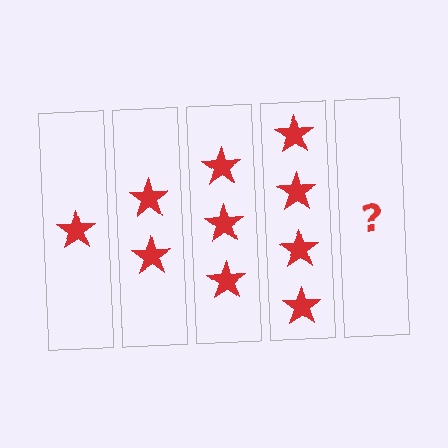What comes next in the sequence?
The next element should be 5 stars.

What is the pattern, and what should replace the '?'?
The pattern is that each step adds one more star. The '?' should be 5 stars.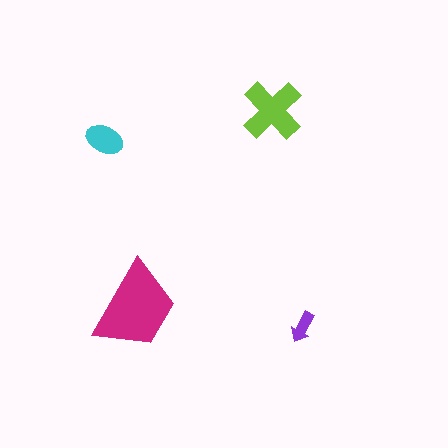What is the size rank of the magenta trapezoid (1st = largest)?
1st.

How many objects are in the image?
There are 4 objects in the image.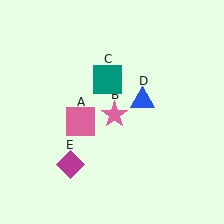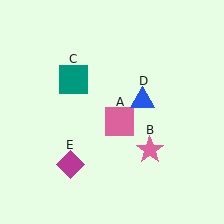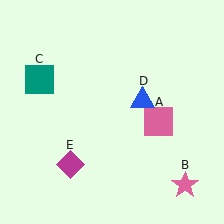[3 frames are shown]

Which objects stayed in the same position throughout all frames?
Blue triangle (object D) and magenta diamond (object E) remained stationary.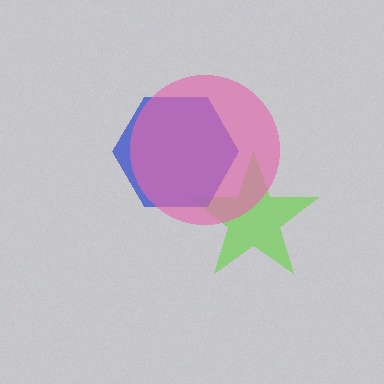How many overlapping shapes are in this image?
There are 3 overlapping shapes in the image.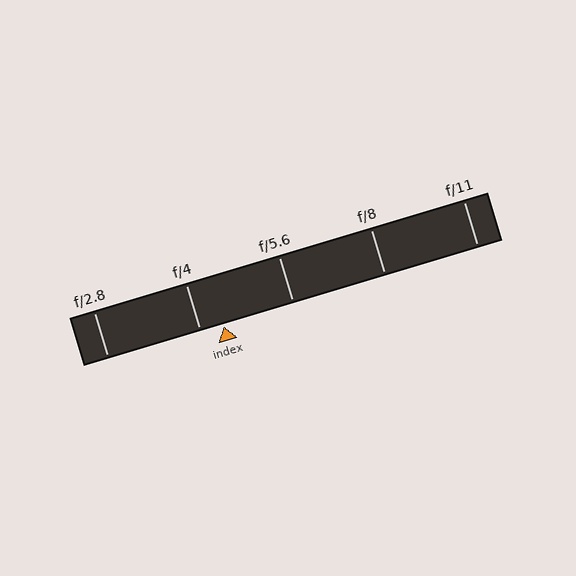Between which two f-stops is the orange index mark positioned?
The index mark is between f/4 and f/5.6.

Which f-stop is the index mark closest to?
The index mark is closest to f/4.